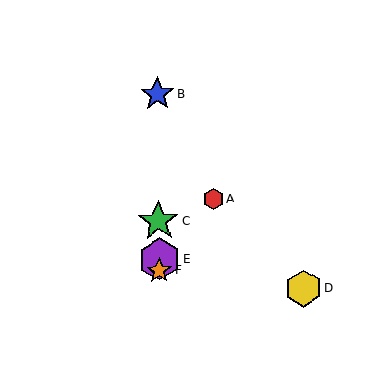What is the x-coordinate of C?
Object C is at x≈159.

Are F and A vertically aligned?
No, F is at x≈159 and A is at x≈213.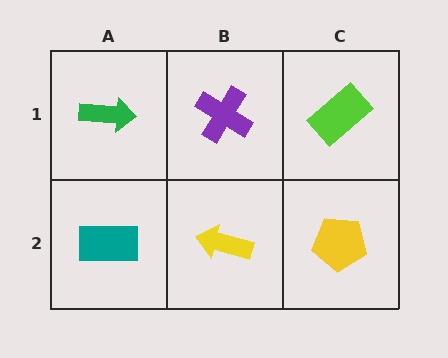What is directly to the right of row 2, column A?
A yellow arrow.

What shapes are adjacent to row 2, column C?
A lime rectangle (row 1, column C), a yellow arrow (row 2, column B).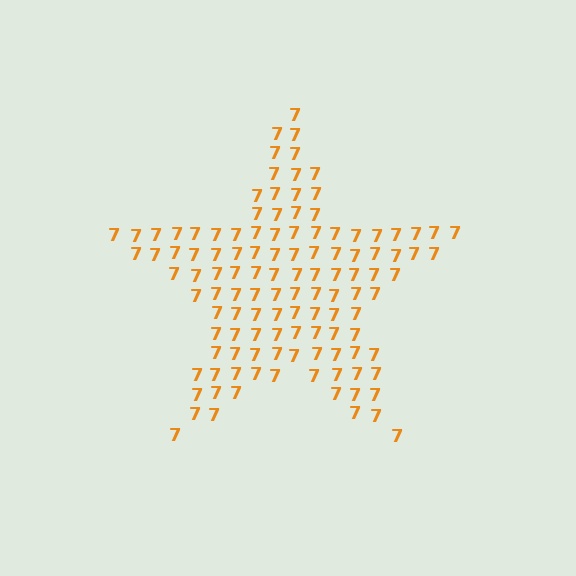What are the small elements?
The small elements are digit 7's.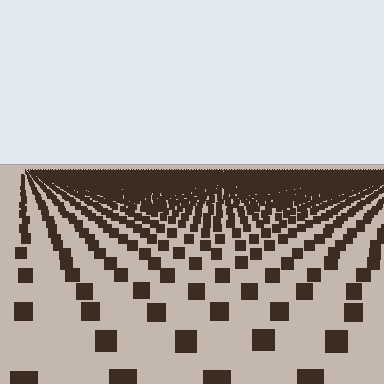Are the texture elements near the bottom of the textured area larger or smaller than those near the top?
Larger. Near the bottom, elements are closer to the viewer and appear at a bigger on-screen size.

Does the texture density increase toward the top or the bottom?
Density increases toward the top.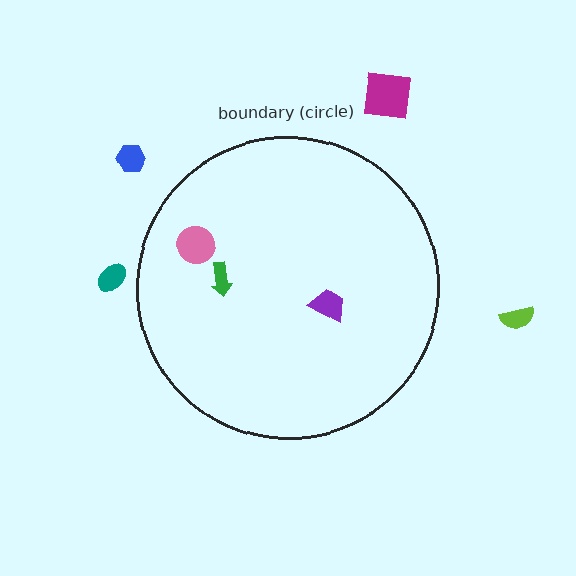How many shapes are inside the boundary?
3 inside, 4 outside.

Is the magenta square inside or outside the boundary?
Outside.